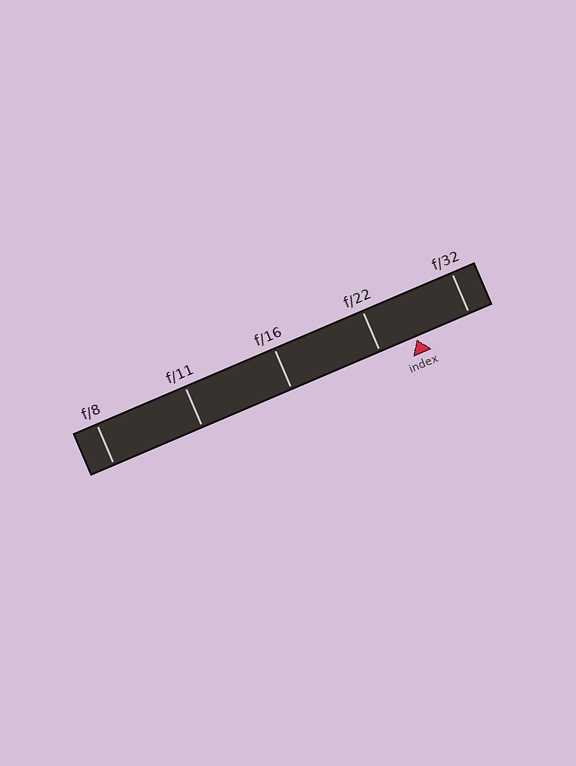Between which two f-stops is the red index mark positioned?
The index mark is between f/22 and f/32.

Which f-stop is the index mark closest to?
The index mark is closest to f/22.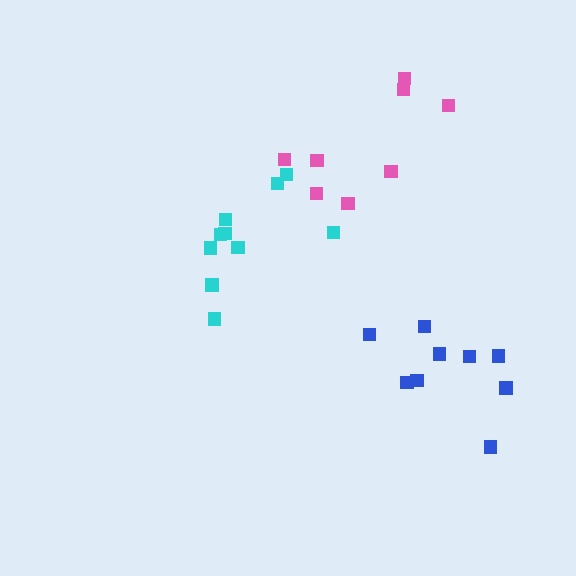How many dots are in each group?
Group 1: 8 dots, Group 2: 10 dots, Group 3: 9 dots (27 total).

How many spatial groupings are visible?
There are 3 spatial groupings.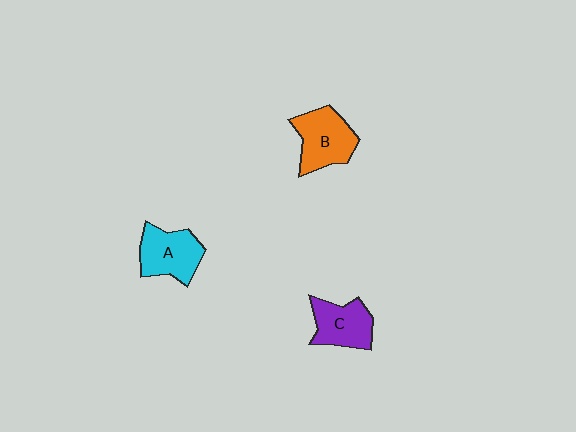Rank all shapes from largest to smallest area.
From largest to smallest: B (orange), A (cyan), C (purple).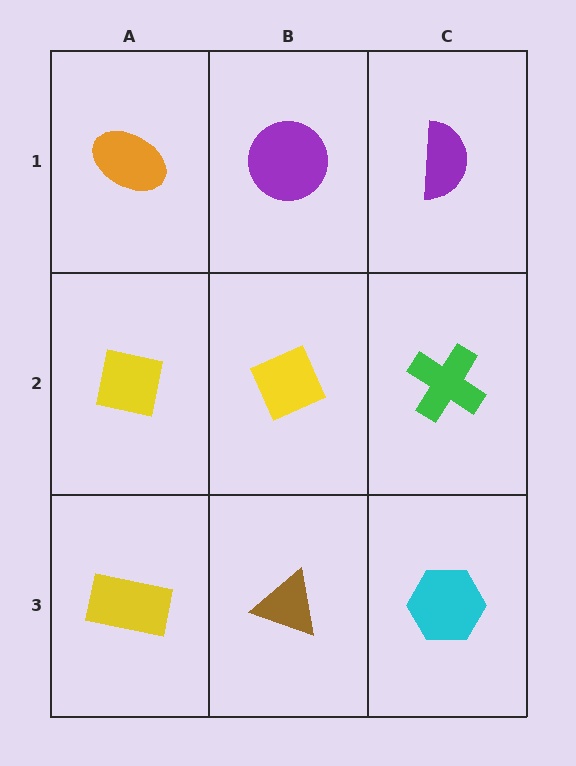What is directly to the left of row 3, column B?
A yellow rectangle.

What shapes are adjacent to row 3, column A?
A yellow square (row 2, column A), a brown triangle (row 3, column B).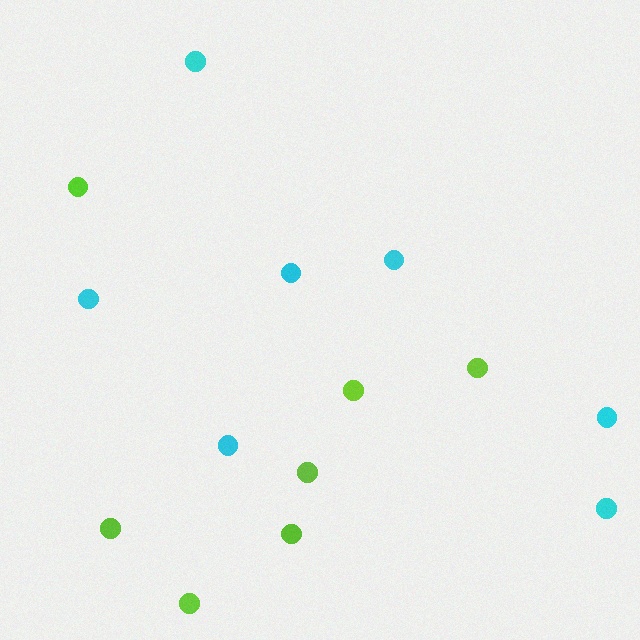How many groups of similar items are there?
There are 2 groups: one group of lime circles (7) and one group of cyan circles (7).